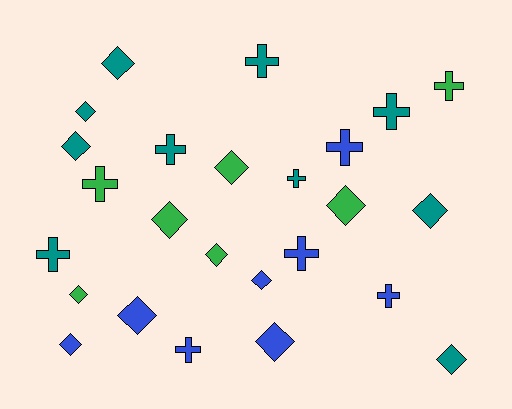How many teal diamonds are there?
There are 5 teal diamonds.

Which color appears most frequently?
Teal, with 10 objects.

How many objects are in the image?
There are 25 objects.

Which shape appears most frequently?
Diamond, with 14 objects.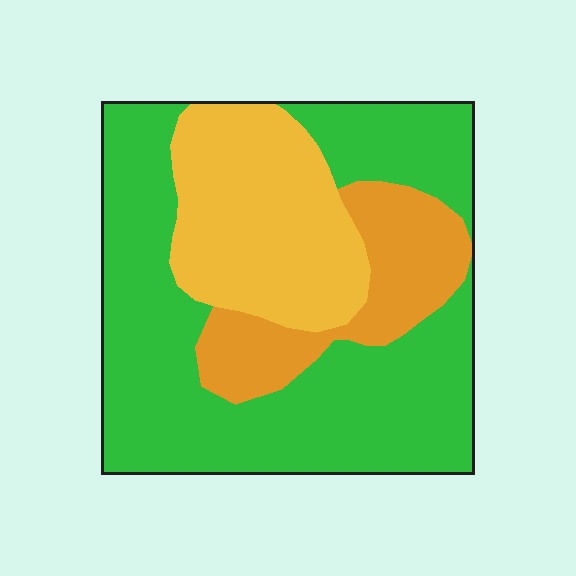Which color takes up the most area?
Green, at roughly 60%.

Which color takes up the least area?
Orange, at roughly 15%.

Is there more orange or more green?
Green.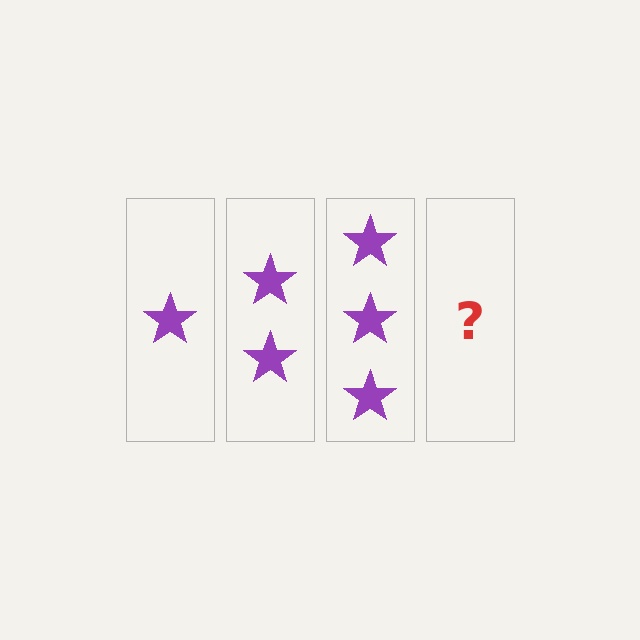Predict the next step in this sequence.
The next step is 4 stars.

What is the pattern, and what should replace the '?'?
The pattern is that each step adds one more star. The '?' should be 4 stars.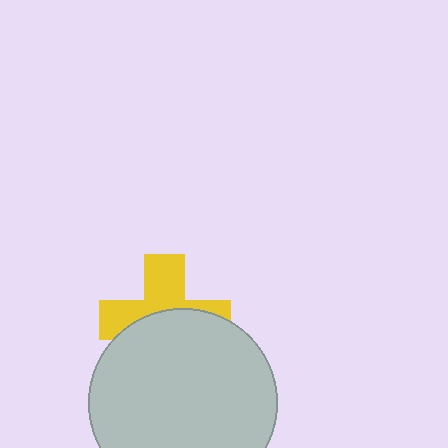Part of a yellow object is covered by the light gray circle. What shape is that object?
It is a cross.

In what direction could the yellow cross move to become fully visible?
The yellow cross could move up. That would shift it out from behind the light gray circle entirely.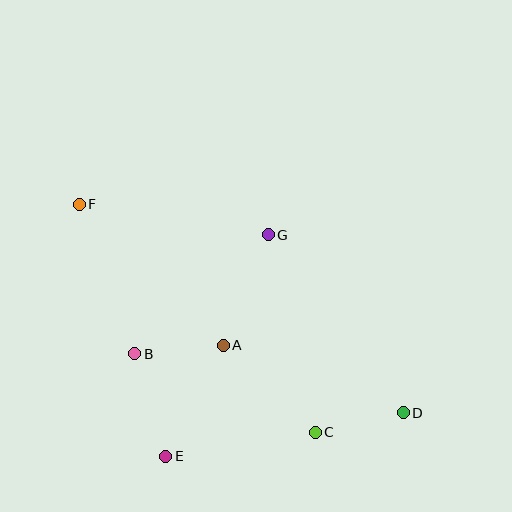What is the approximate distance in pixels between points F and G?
The distance between F and G is approximately 192 pixels.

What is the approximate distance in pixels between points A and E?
The distance between A and E is approximately 125 pixels.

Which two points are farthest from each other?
Points D and F are farthest from each other.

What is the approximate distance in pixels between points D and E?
The distance between D and E is approximately 241 pixels.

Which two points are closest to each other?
Points A and B are closest to each other.